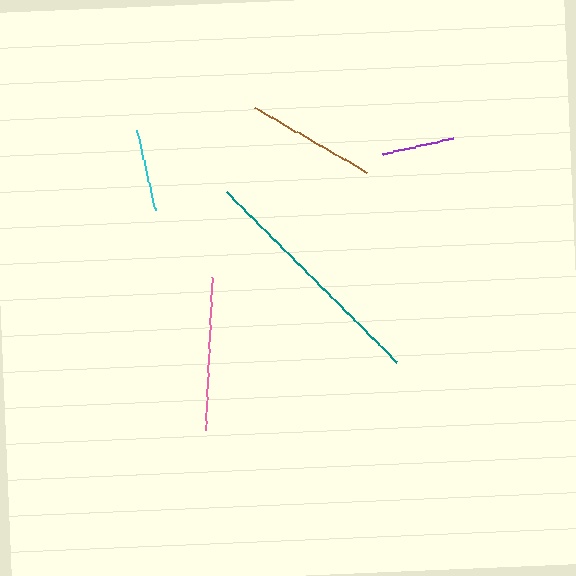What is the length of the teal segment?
The teal segment is approximately 241 pixels long.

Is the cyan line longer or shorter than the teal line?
The teal line is longer than the cyan line.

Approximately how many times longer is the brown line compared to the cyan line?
The brown line is approximately 1.6 times the length of the cyan line.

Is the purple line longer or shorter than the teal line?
The teal line is longer than the purple line.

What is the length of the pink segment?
The pink segment is approximately 152 pixels long.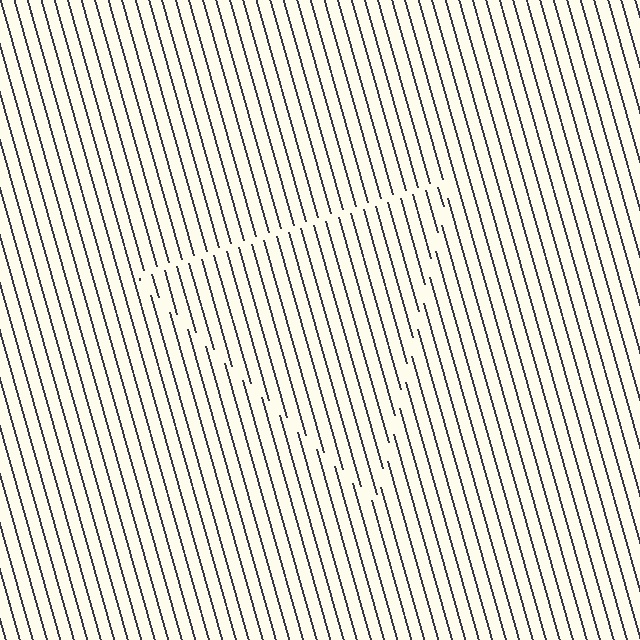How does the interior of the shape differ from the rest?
The interior of the shape contains the same grating, shifted by half a period — the contour is defined by the phase discontinuity where line-ends from the inner and outer gratings abut.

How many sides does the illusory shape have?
3 sides — the line-ends trace a triangle.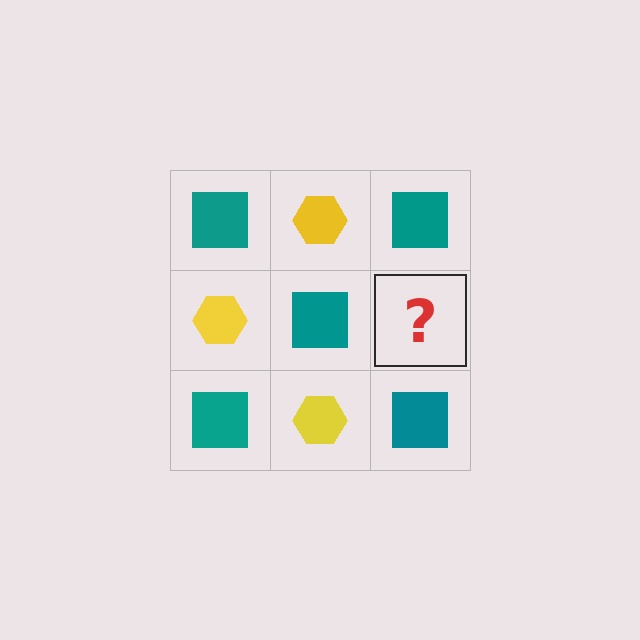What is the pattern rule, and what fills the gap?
The rule is that it alternates teal square and yellow hexagon in a checkerboard pattern. The gap should be filled with a yellow hexagon.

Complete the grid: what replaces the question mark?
The question mark should be replaced with a yellow hexagon.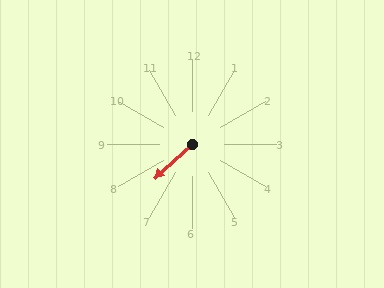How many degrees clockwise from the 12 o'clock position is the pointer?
Approximately 228 degrees.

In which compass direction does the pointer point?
Southwest.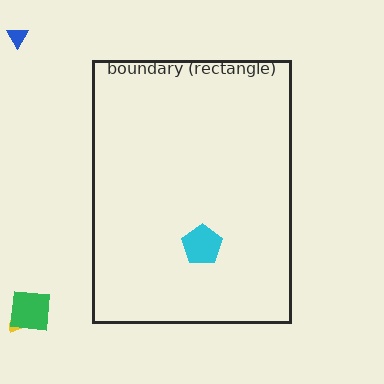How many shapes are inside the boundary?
1 inside, 3 outside.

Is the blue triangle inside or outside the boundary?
Outside.